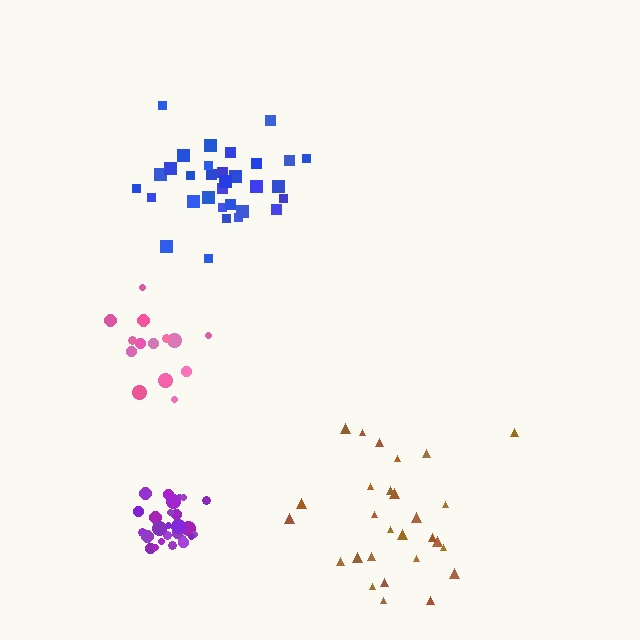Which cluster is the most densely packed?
Purple.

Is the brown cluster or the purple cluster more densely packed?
Purple.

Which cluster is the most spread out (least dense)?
Brown.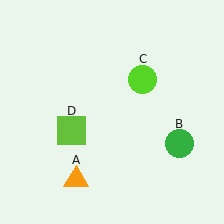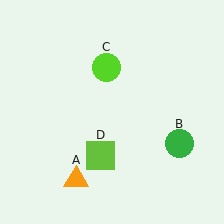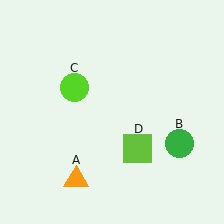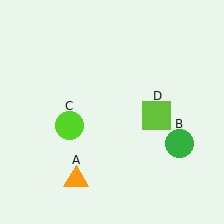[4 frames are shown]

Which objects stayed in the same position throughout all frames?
Orange triangle (object A) and green circle (object B) remained stationary.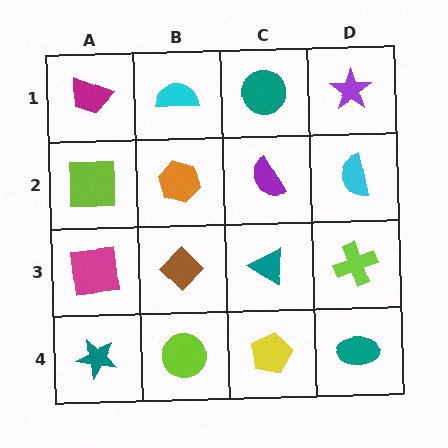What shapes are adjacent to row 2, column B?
A cyan semicircle (row 1, column B), a brown diamond (row 3, column B), a lime square (row 2, column A), a purple semicircle (row 2, column C).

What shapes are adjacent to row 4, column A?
A magenta square (row 3, column A), a lime circle (row 4, column B).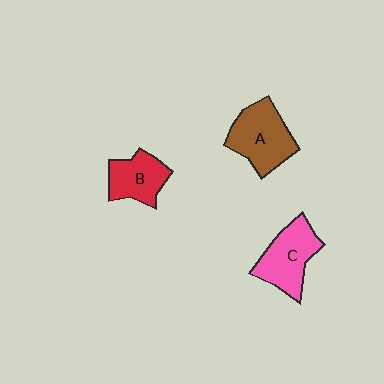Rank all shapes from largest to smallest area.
From largest to smallest: A (brown), C (pink), B (red).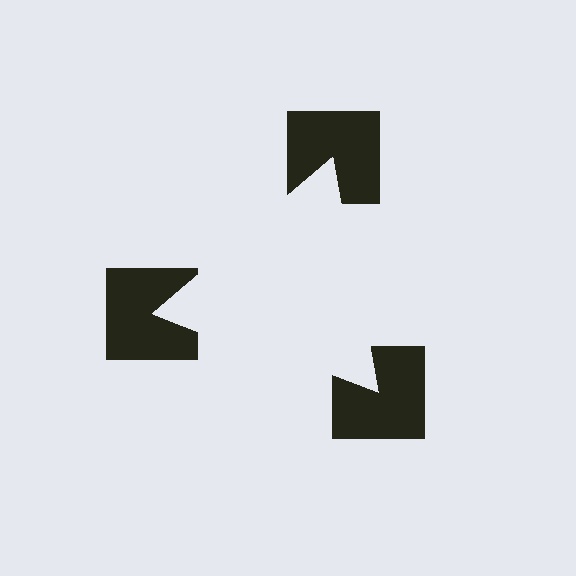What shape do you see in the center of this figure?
An illusory triangle — its edges are inferred from the aligned wedge cuts in the notched squares, not physically drawn.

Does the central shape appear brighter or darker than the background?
It typically appears slightly brighter than the background, even though no actual brightness change is drawn.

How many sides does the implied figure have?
3 sides.